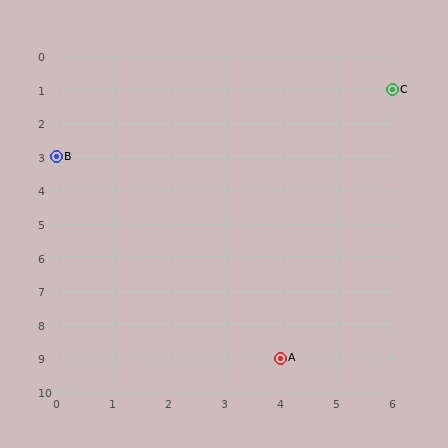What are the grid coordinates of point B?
Point B is at grid coordinates (0, 3).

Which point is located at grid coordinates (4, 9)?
Point A is at (4, 9).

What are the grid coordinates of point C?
Point C is at grid coordinates (6, 1).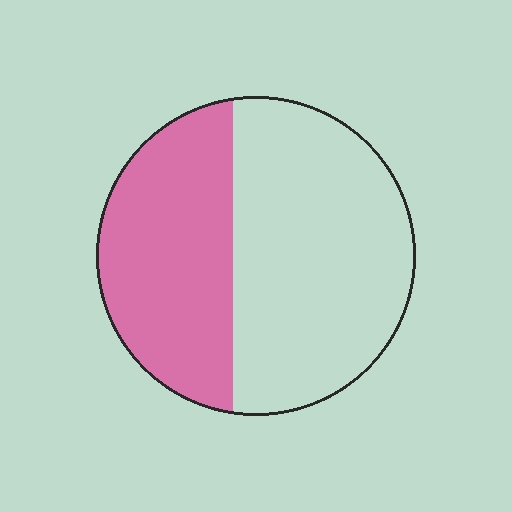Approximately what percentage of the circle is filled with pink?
Approximately 40%.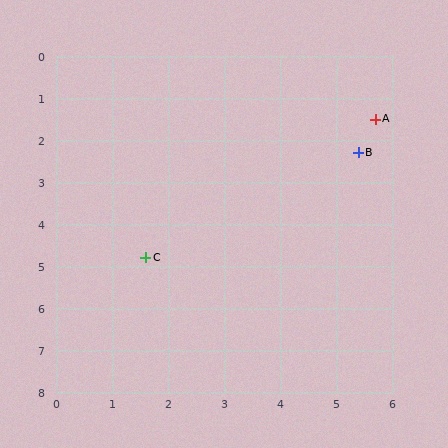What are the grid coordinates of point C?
Point C is at approximately (1.6, 4.8).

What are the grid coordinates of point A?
Point A is at approximately (5.7, 1.5).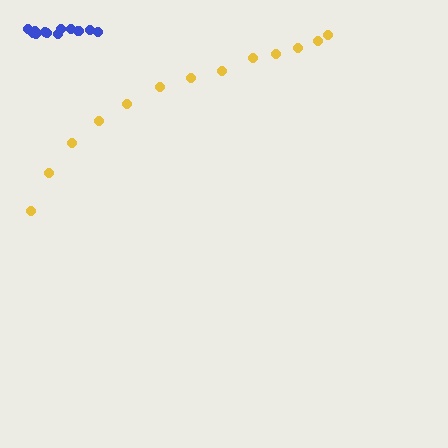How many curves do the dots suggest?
There are 2 distinct paths.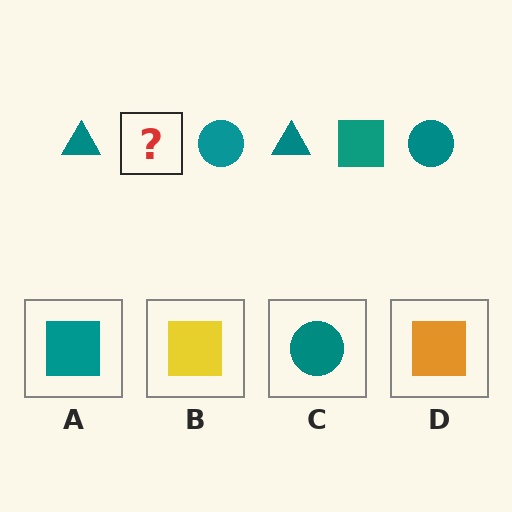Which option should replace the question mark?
Option A.